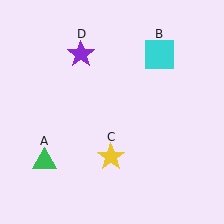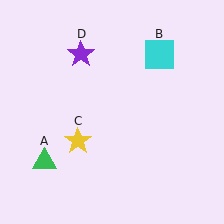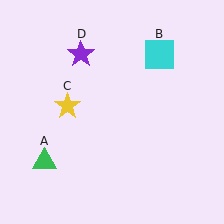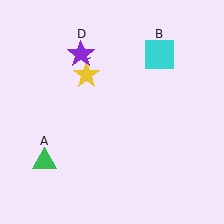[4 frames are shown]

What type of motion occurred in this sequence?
The yellow star (object C) rotated clockwise around the center of the scene.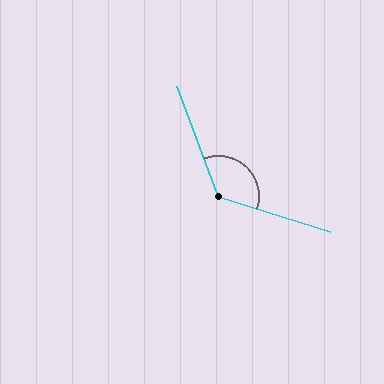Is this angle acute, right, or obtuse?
It is obtuse.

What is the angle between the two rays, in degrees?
Approximately 128 degrees.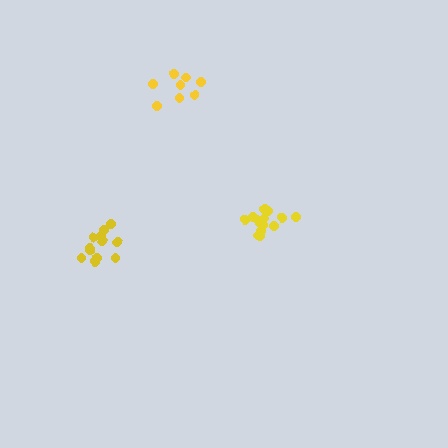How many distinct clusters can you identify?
There are 3 distinct clusters.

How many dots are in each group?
Group 1: 8 dots, Group 2: 14 dots, Group 3: 12 dots (34 total).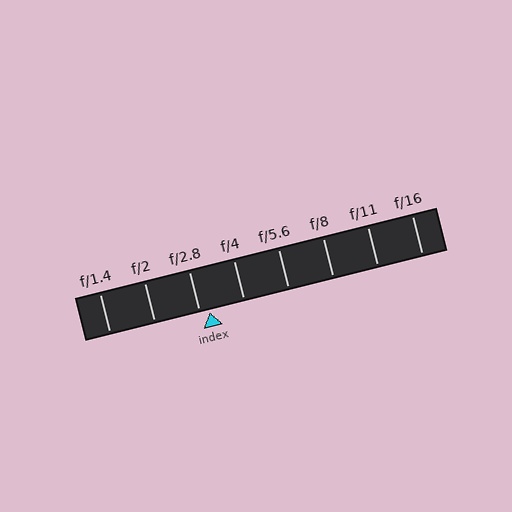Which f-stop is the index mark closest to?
The index mark is closest to f/2.8.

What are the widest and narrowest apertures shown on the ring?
The widest aperture shown is f/1.4 and the narrowest is f/16.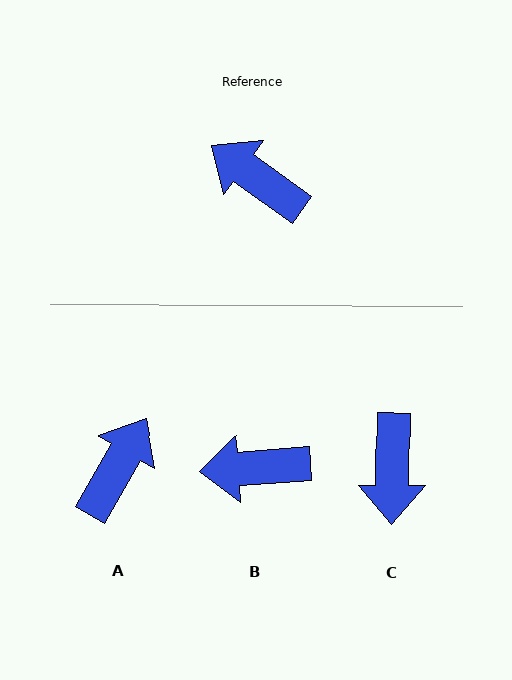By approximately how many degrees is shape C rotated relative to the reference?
Approximately 125 degrees counter-clockwise.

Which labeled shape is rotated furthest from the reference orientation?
C, about 125 degrees away.